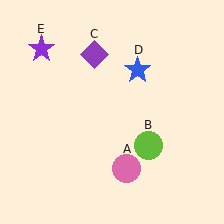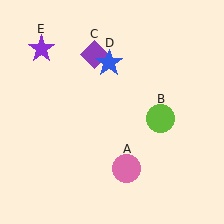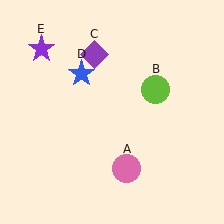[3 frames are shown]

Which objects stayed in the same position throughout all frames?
Pink circle (object A) and purple diamond (object C) and purple star (object E) remained stationary.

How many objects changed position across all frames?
2 objects changed position: lime circle (object B), blue star (object D).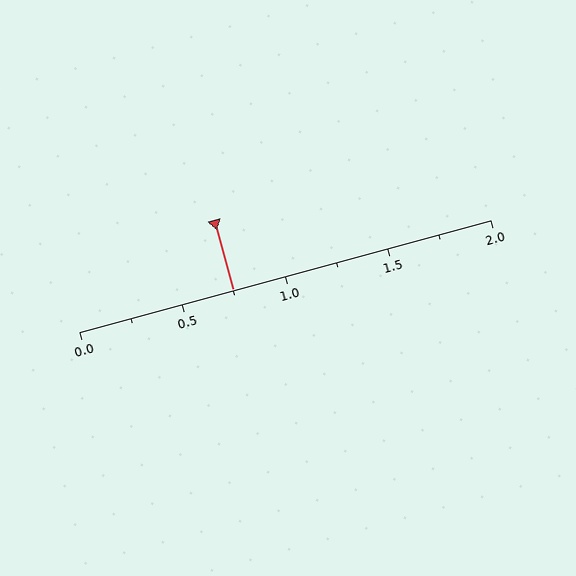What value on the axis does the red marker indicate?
The marker indicates approximately 0.75.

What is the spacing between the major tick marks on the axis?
The major ticks are spaced 0.5 apart.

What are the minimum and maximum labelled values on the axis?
The axis runs from 0.0 to 2.0.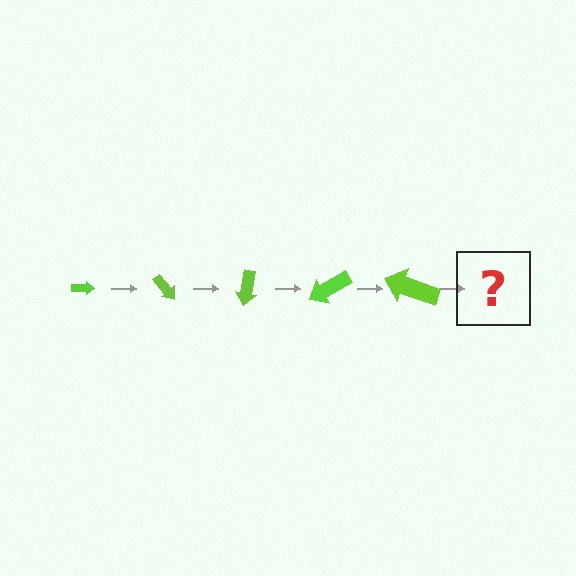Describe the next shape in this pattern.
It should be an arrow, larger than the previous one and rotated 250 degrees from the start.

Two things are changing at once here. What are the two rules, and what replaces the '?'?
The two rules are that the arrow grows larger each step and it rotates 50 degrees each step. The '?' should be an arrow, larger than the previous one and rotated 250 degrees from the start.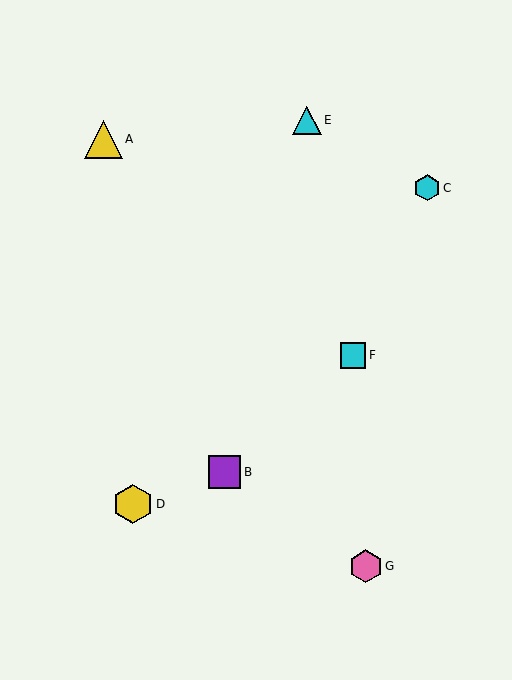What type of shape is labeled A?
Shape A is a yellow triangle.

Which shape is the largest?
The yellow hexagon (labeled D) is the largest.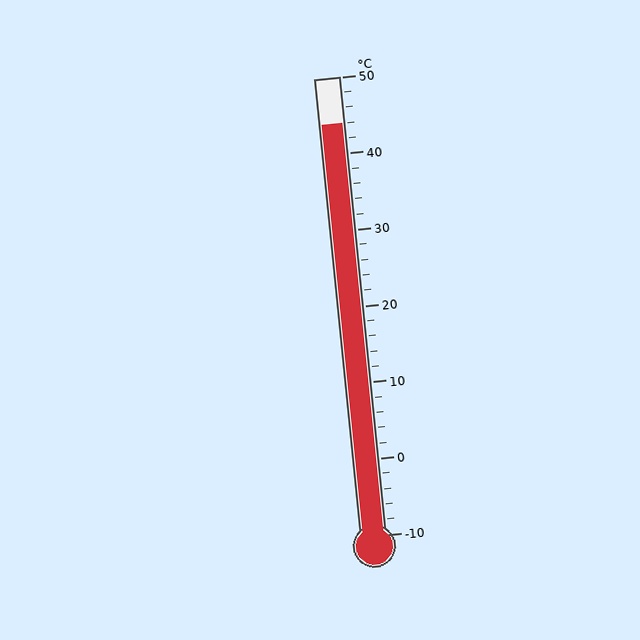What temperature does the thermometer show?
The thermometer shows approximately 44°C.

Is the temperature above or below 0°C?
The temperature is above 0°C.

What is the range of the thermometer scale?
The thermometer scale ranges from -10°C to 50°C.